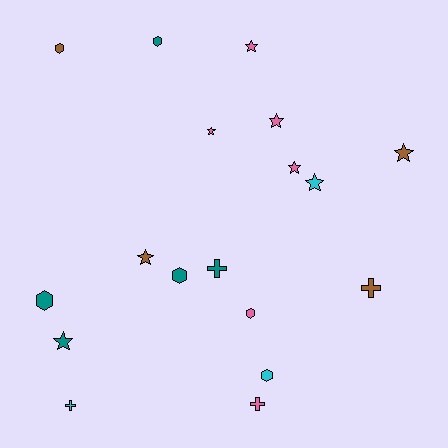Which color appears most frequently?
Pink, with 6 objects.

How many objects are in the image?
There are 18 objects.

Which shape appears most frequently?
Star, with 8 objects.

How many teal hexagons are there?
There are 3 teal hexagons.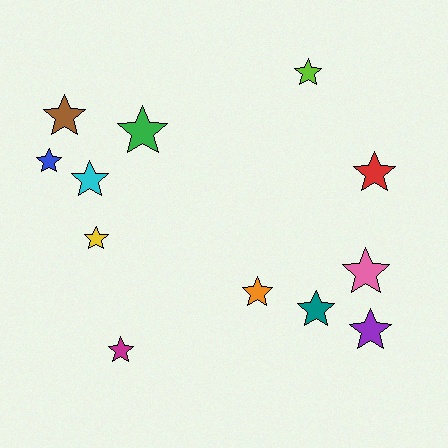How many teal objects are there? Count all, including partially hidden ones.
There is 1 teal object.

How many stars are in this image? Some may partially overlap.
There are 12 stars.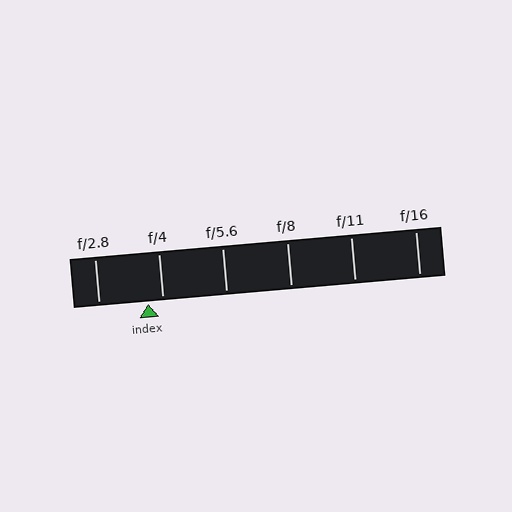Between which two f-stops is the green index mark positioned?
The index mark is between f/2.8 and f/4.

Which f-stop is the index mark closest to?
The index mark is closest to f/4.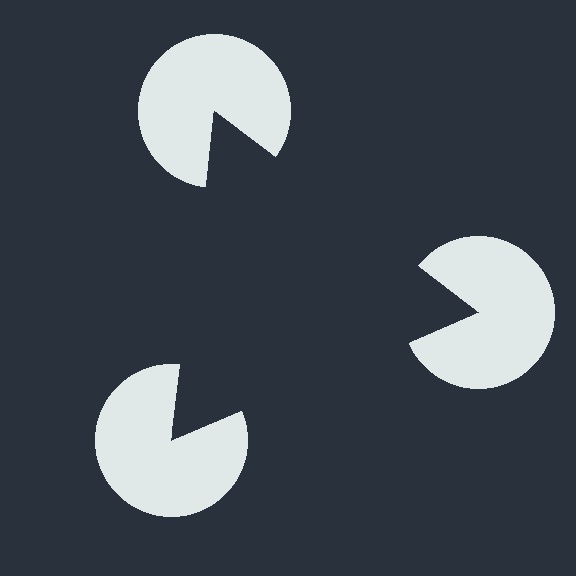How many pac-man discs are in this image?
There are 3 — one at each vertex of the illusory triangle.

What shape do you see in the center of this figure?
An illusory triangle — its edges are inferred from the aligned wedge cuts in the pac-man discs, not physically drawn.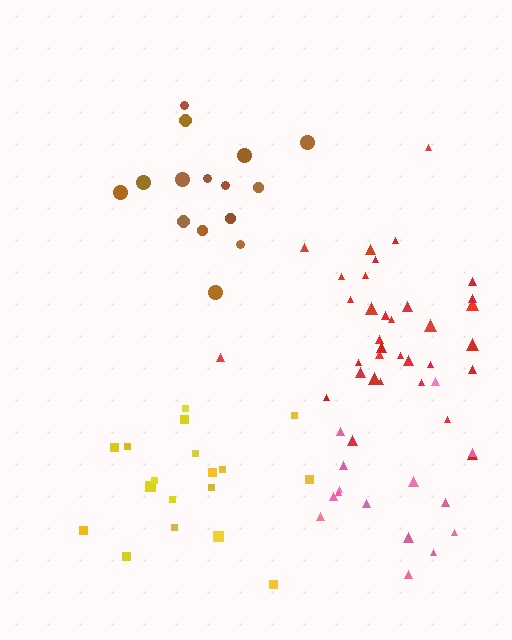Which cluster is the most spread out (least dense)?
Pink.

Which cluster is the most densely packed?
Red.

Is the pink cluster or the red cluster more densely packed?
Red.